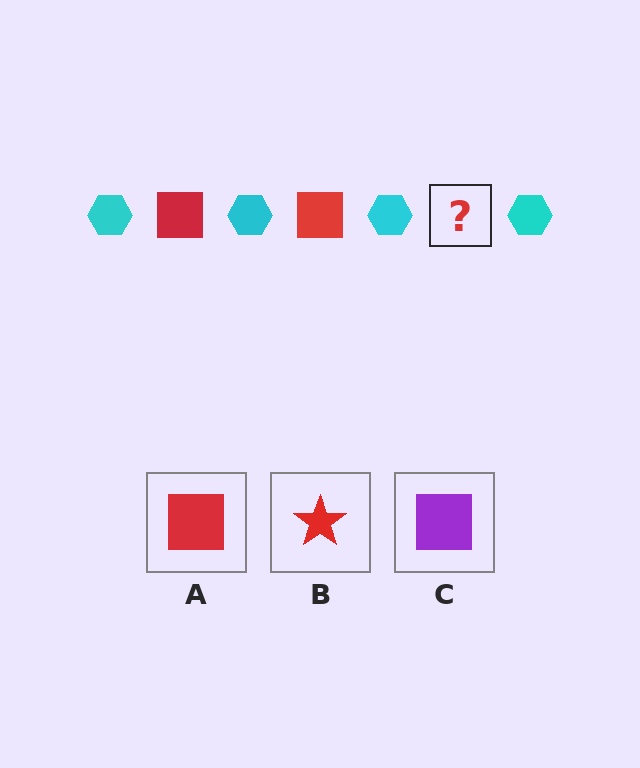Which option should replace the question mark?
Option A.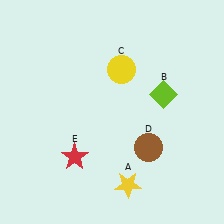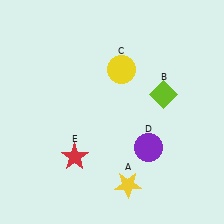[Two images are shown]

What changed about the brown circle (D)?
In Image 1, D is brown. In Image 2, it changed to purple.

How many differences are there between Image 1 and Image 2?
There is 1 difference between the two images.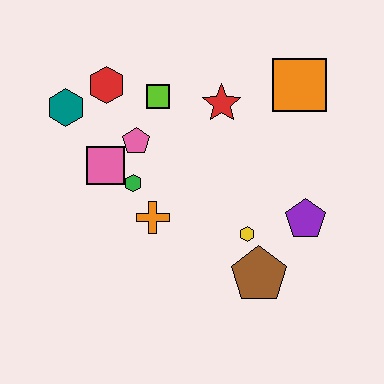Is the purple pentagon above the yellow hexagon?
Yes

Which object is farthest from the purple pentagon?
The teal hexagon is farthest from the purple pentagon.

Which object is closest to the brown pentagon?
The yellow hexagon is closest to the brown pentagon.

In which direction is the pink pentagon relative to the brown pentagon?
The pink pentagon is above the brown pentagon.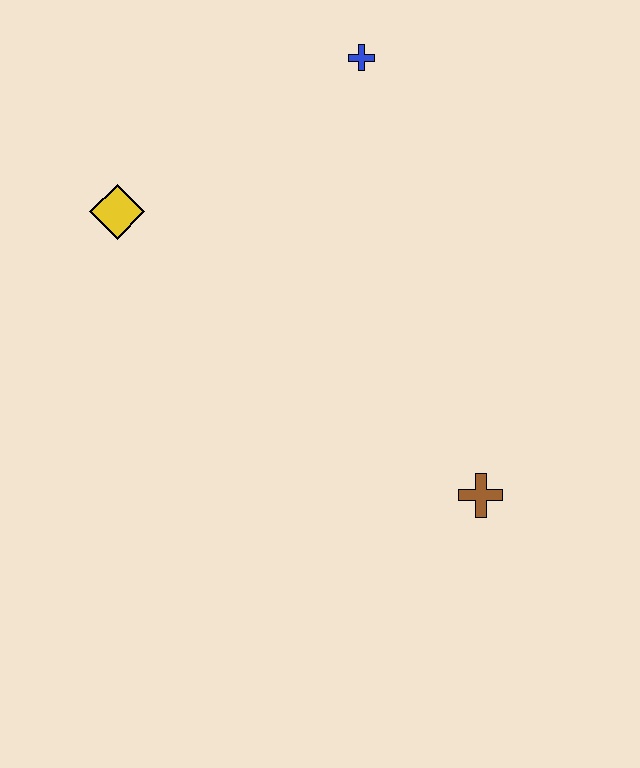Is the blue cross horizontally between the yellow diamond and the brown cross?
Yes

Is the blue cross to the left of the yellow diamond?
No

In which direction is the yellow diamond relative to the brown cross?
The yellow diamond is to the left of the brown cross.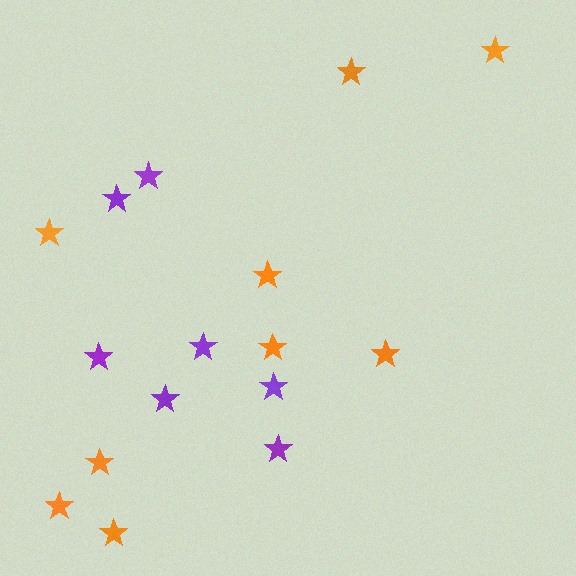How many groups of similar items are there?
There are 2 groups: one group of orange stars (9) and one group of purple stars (7).